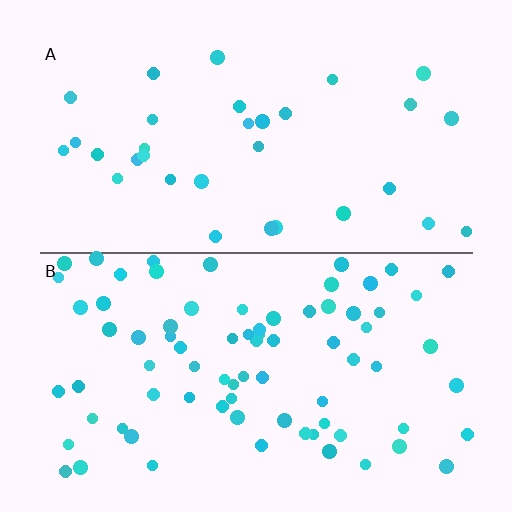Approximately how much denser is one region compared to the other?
Approximately 2.4× — region B over region A.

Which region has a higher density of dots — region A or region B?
B (the bottom).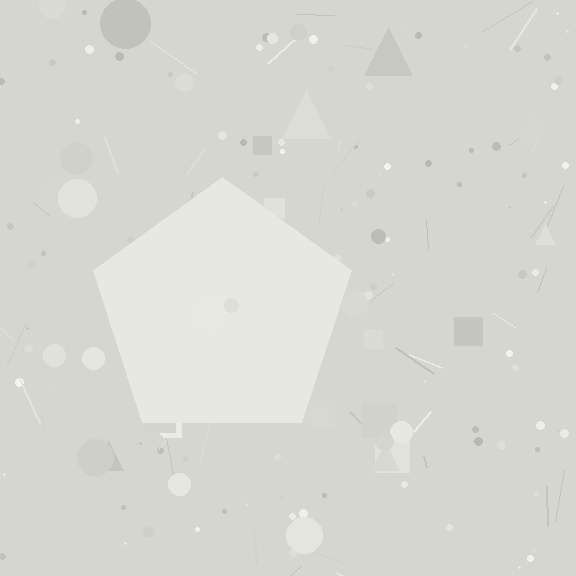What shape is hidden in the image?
A pentagon is hidden in the image.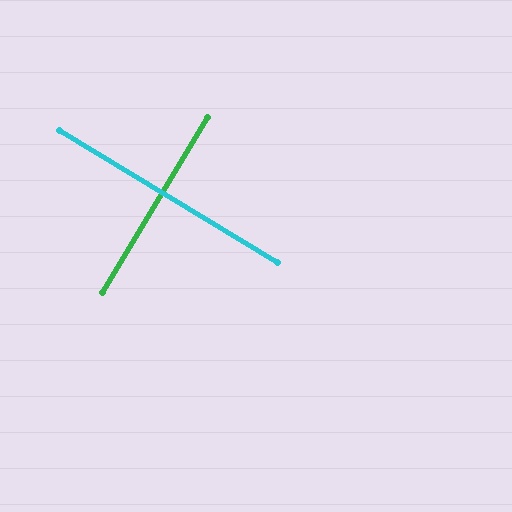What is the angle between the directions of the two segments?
Approximately 90 degrees.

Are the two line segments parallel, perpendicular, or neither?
Perpendicular — they meet at approximately 90°.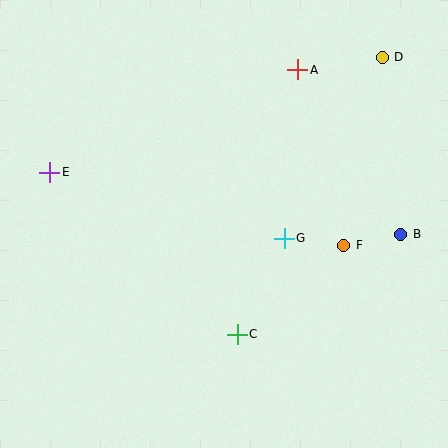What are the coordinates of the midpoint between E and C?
The midpoint between E and C is at (143, 253).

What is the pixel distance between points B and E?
The distance between B and E is 356 pixels.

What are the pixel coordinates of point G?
Point G is at (284, 238).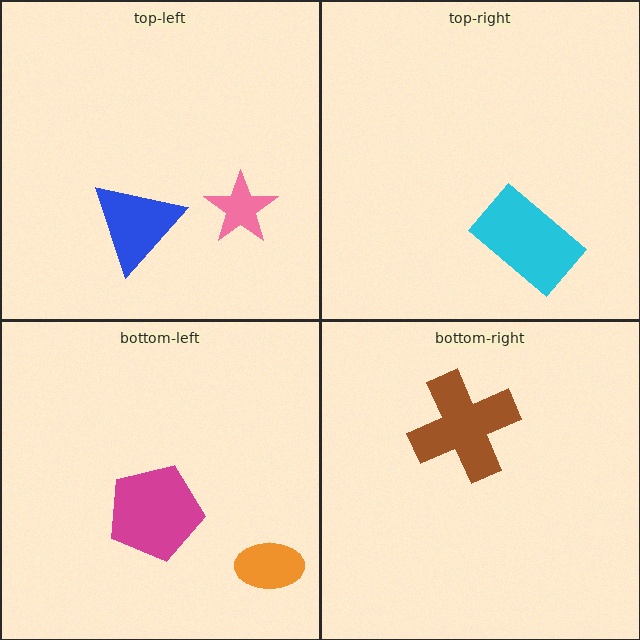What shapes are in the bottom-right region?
The brown cross.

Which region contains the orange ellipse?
The bottom-left region.